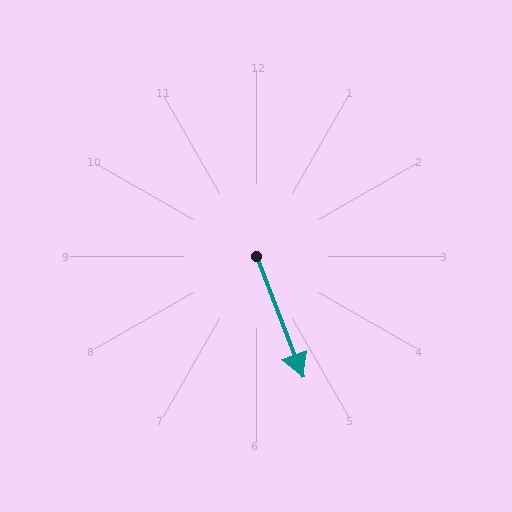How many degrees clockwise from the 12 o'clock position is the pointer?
Approximately 159 degrees.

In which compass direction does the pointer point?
South.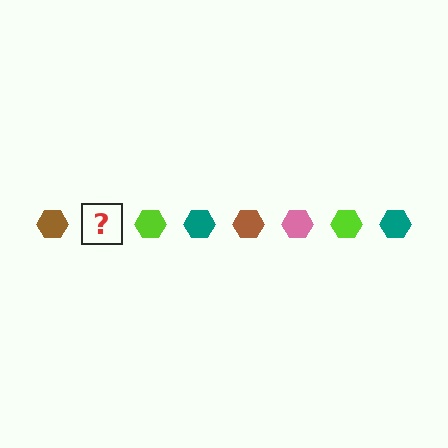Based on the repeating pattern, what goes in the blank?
The blank should be a pink hexagon.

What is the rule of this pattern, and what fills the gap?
The rule is that the pattern cycles through brown, pink, lime, teal hexagons. The gap should be filled with a pink hexagon.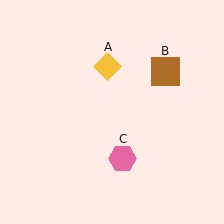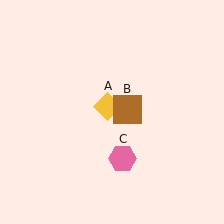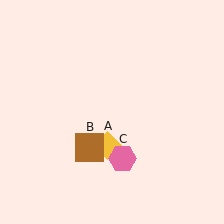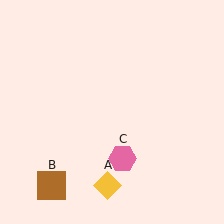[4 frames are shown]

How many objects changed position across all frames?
2 objects changed position: yellow diamond (object A), brown square (object B).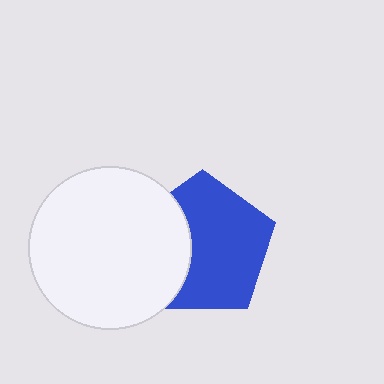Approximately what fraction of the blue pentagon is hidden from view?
Roughly 33% of the blue pentagon is hidden behind the white circle.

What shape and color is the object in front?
The object in front is a white circle.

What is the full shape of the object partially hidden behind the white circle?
The partially hidden object is a blue pentagon.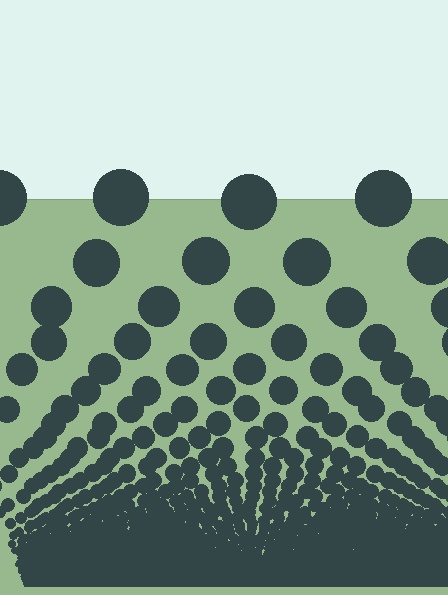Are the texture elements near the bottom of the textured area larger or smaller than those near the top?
Smaller. The gradient is inverted — elements near the bottom are smaller and denser.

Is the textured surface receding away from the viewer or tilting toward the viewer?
The surface appears to tilt toward the viewer. Texture elements get larger and sparser toward the top.